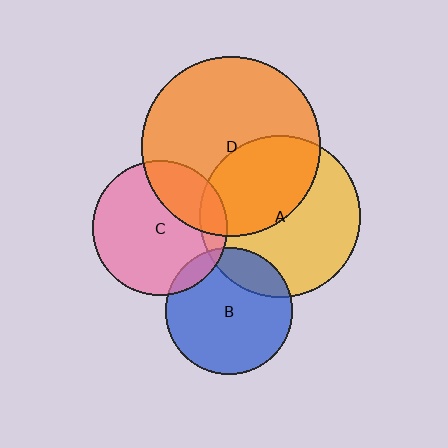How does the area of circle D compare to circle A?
Approximately 1.2 times.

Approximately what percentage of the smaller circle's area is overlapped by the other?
Approximately 20%.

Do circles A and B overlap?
Yes.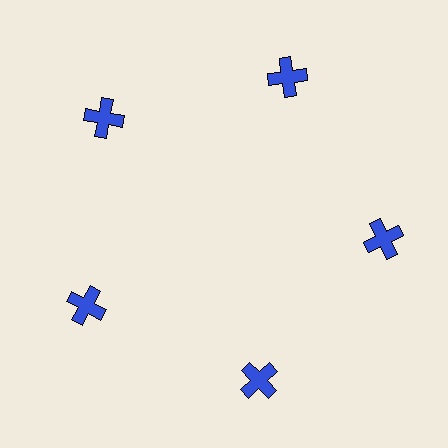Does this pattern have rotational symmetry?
Yes, this pattern has 5-fold rotational symmetry. It looks the same after rotating 72 degrees around the center.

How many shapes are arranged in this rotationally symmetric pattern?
There are 5 shapes, arranged in 5 groups of 1.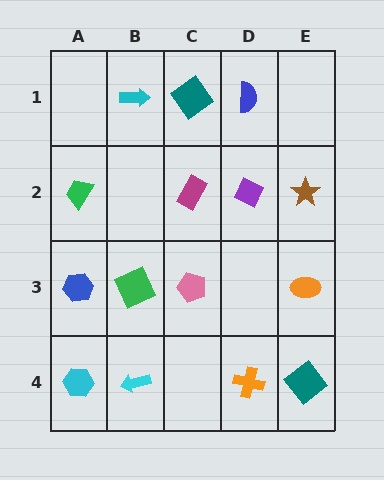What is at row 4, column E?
A teal diamond.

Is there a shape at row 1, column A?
No, that cell is empty.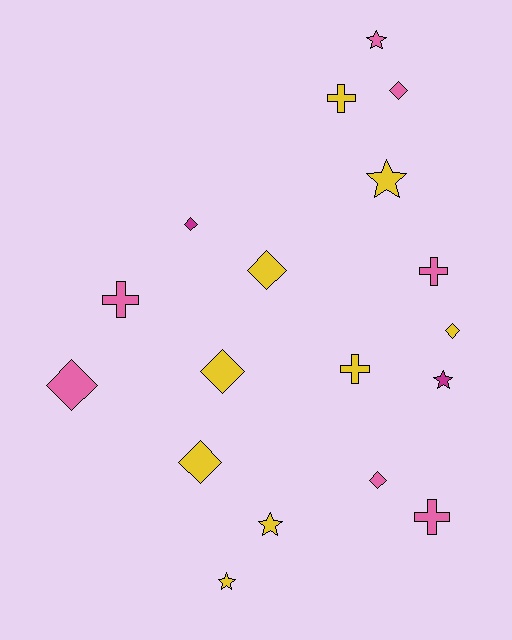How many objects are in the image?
There are 18 objects.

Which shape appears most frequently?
Diamond, with 8 objects.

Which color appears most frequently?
Yellow, with 9 objects.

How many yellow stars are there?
There are 3 yellow stars.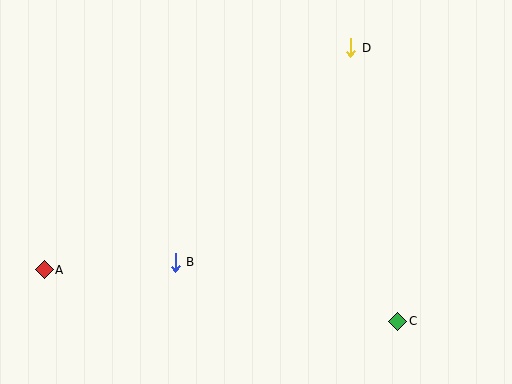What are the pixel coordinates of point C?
Point C is at (398, 321).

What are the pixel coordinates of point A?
Point A is at (44, 270).